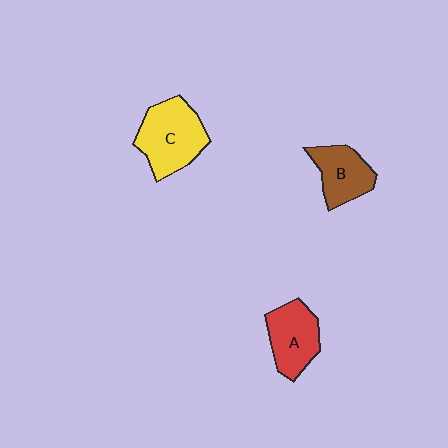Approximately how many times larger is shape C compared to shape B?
Approximately 1.4 times.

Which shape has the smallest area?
Shape B (brown).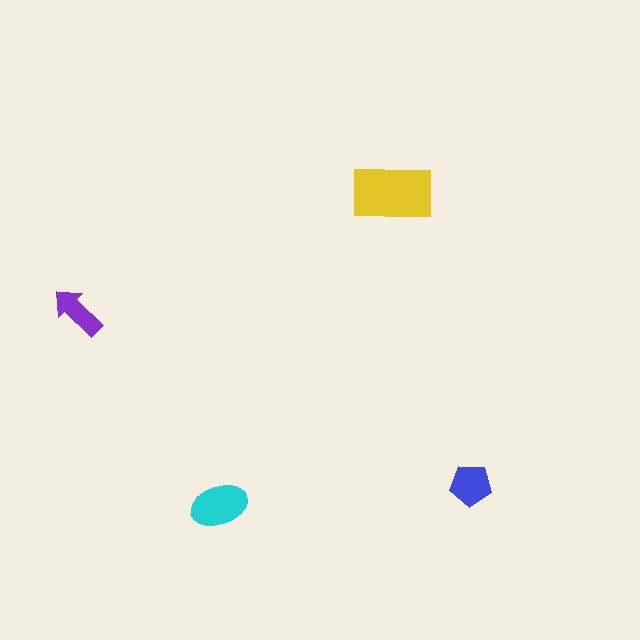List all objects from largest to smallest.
The yellow rectangle, the cyan ellipse, the blue pentagon, the purple arrow.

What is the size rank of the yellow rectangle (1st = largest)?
1st.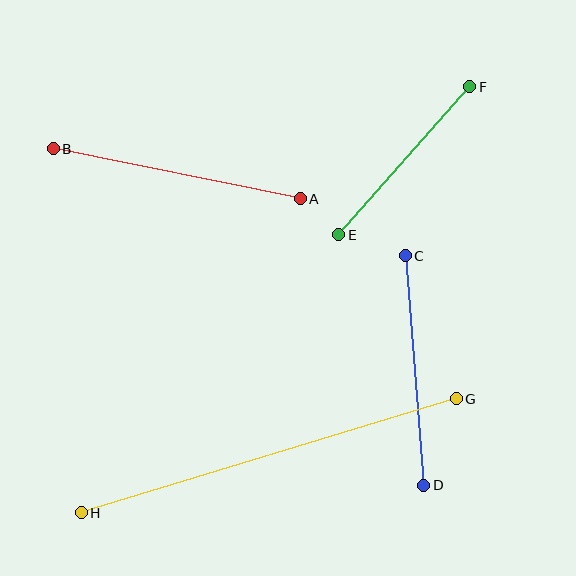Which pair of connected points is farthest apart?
Points G and H are farthest apart.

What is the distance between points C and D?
The distance is approximately 231 pixels.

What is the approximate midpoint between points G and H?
The midpoint is at approximately (269, 456) pixels.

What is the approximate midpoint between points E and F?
The midpoint is at approximately (404, 161) pixels.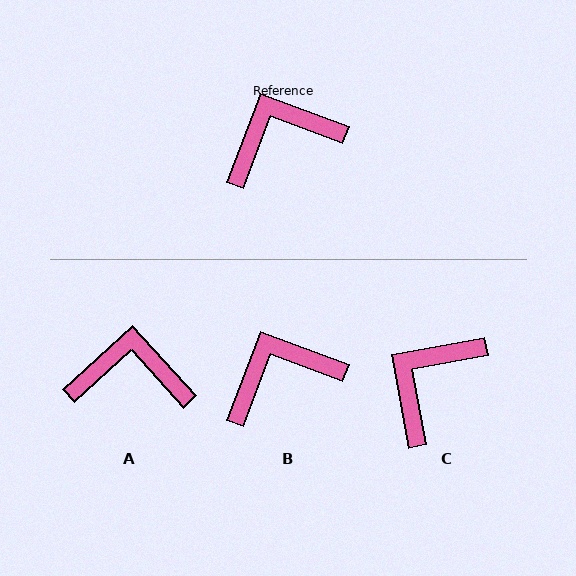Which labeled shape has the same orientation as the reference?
B.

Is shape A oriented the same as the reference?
No, it is off by about 27 degrees.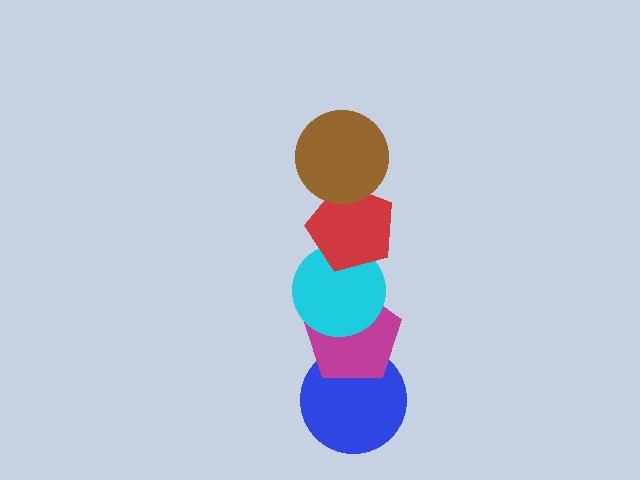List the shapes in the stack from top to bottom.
From top to bottom: the brown circle, the red pentagon, the cyan circle, the magenta pentagon, the blue circle.